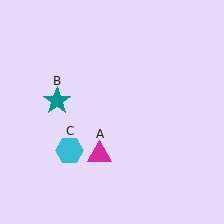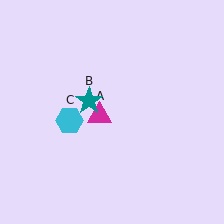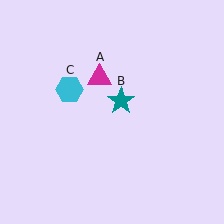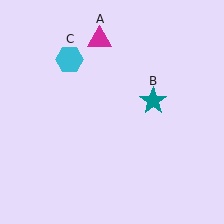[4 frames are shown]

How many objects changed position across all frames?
3 objects changed position: magenta triangle (object A), teal star (object B), cyan hexagon (object C).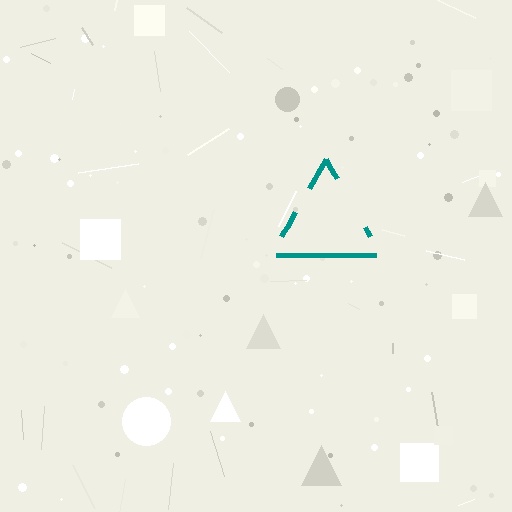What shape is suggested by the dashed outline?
The dashed outline suggests a triangle.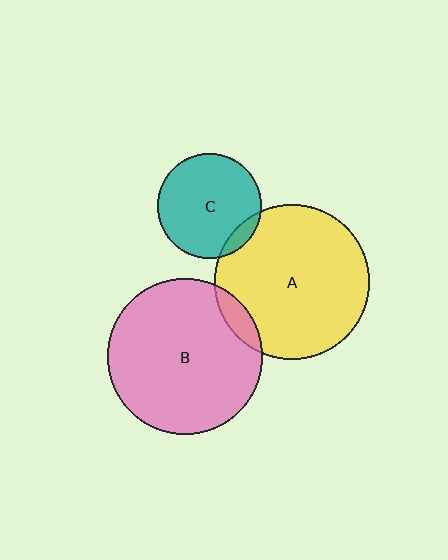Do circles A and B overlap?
Yes.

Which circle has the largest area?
Circle B (pink).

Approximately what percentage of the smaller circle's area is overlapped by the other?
Approximately 5%.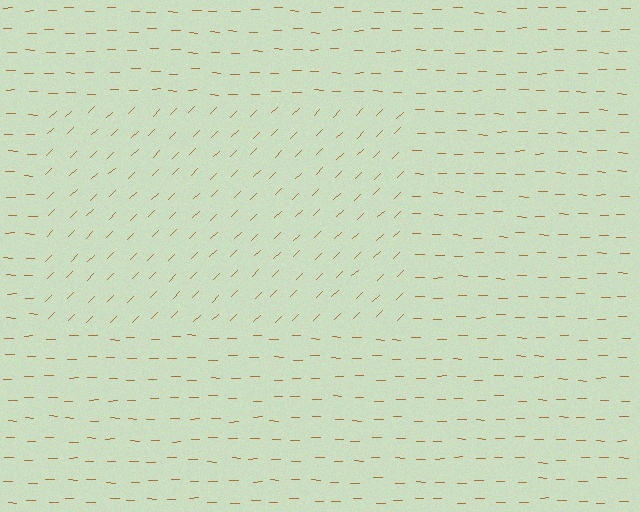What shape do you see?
I see a rectangle.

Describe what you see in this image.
The image is filled with small brown line segments. A rectangle region in the image has lines oriented differently from the surrounding lines, creating a visible texture boundary.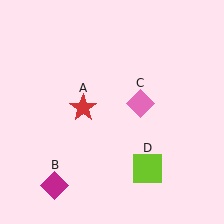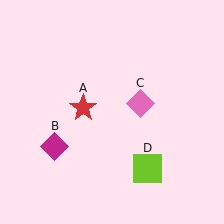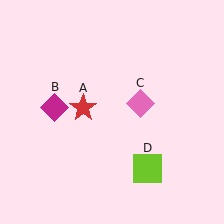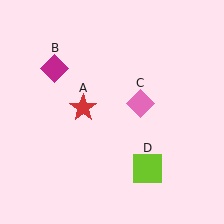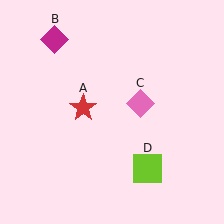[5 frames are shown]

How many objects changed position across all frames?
1 object changed position: magenta diamond (object B).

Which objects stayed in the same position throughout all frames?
Red star (object A) and pink diamond (object C) and lime square (object D) remained stationary.